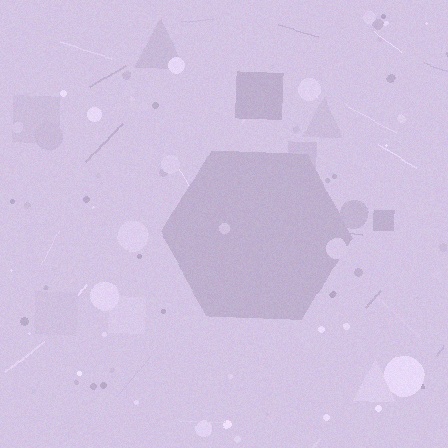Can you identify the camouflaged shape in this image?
The camouflaged shape is a hexagon.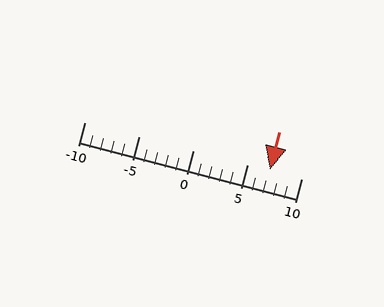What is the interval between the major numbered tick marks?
The major tick marks are spaced 5 units apart.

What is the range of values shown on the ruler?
The ruler shows values from -10 to 10.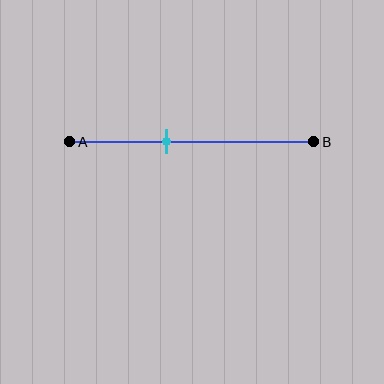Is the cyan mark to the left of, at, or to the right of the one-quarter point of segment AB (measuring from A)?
The cyan mark is to the right of the one-quarter point of segment AB.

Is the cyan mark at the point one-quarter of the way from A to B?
No, the mark is at about 40% from A, not at the 25% one-quarter point.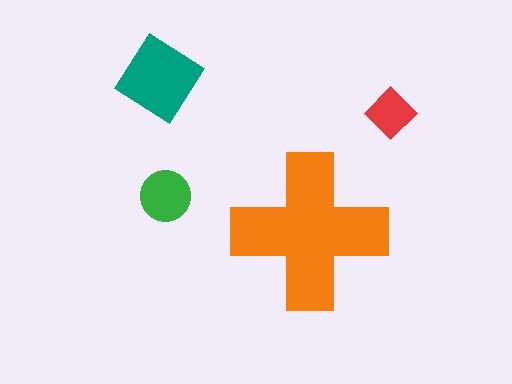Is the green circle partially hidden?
No, the green circle is fully visible.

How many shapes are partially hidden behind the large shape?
0 shapes are partially hidden.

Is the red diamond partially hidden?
No, the red diamond is fully visible.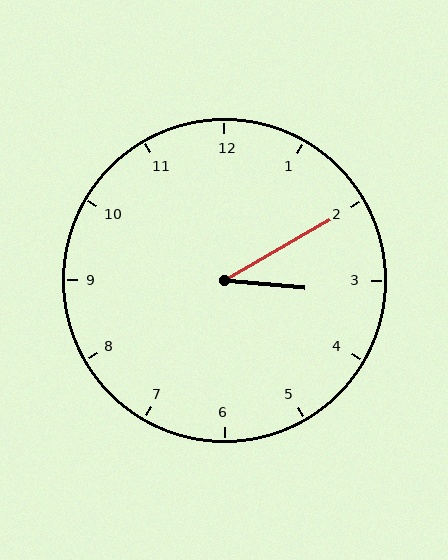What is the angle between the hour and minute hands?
Approximately 35 degrees.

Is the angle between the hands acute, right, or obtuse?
It is acute.